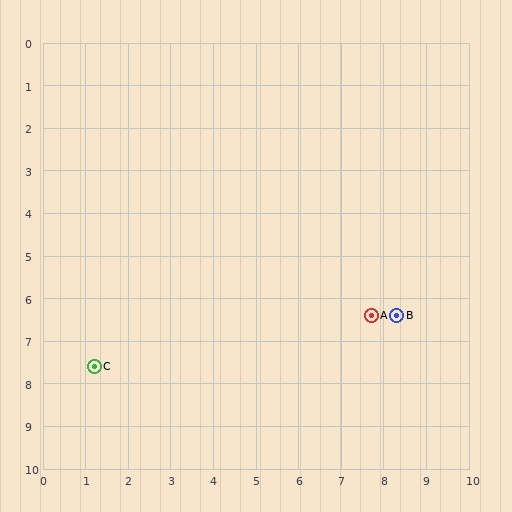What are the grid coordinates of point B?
Point B is at approximately (8.3, 6.4).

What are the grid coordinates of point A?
Point A is at approximately (7.7, 6.4).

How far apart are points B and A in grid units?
Points B and A are about 0.6 grid units apart.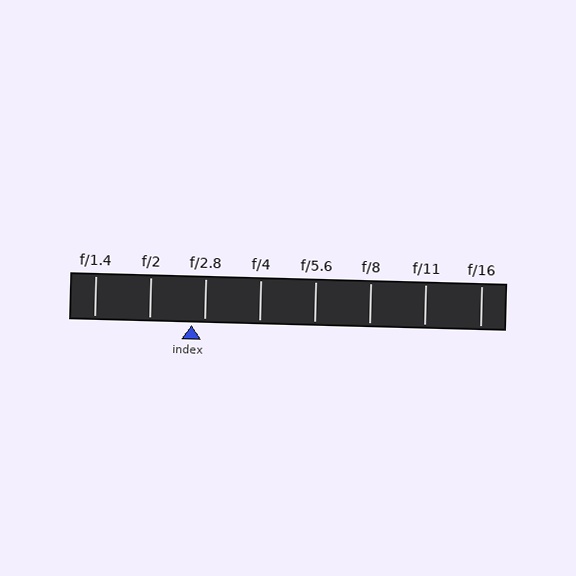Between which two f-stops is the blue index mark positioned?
The index mark is between f/2 and f/2.8.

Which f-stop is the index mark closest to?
The index mark is closest to f/2.8.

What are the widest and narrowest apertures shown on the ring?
The widest aperture shown is f/1.4 and the narrowest is f/16.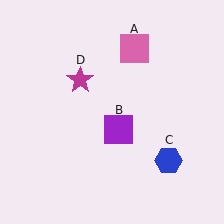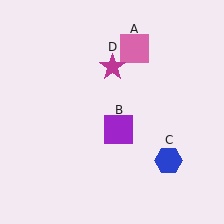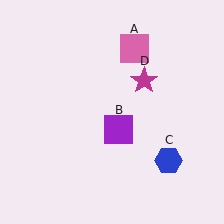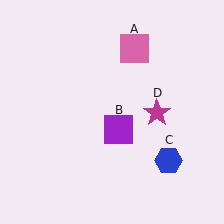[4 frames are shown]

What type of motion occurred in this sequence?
The magenta star (object D) rotated clockwise around the center of the scene.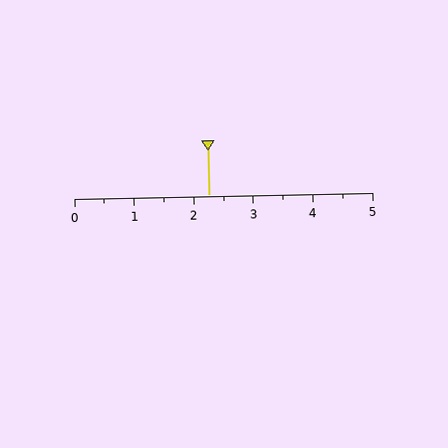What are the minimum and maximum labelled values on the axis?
The axis runs from 0 to 5.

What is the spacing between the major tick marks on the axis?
The major ticks are spaced 1 apart.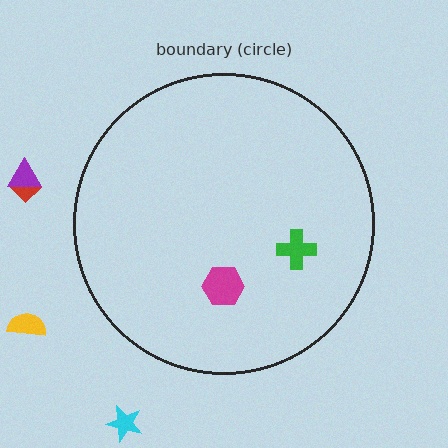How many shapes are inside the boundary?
2 inside, 4 outside.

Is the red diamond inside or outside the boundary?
Outside.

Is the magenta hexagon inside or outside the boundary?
Inside.